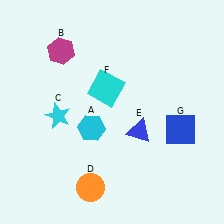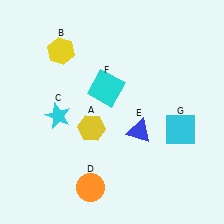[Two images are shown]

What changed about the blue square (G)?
In Image 1, G is blue. In Image 2, it changed to cyan.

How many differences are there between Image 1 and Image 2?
There are 3 differences between the two images.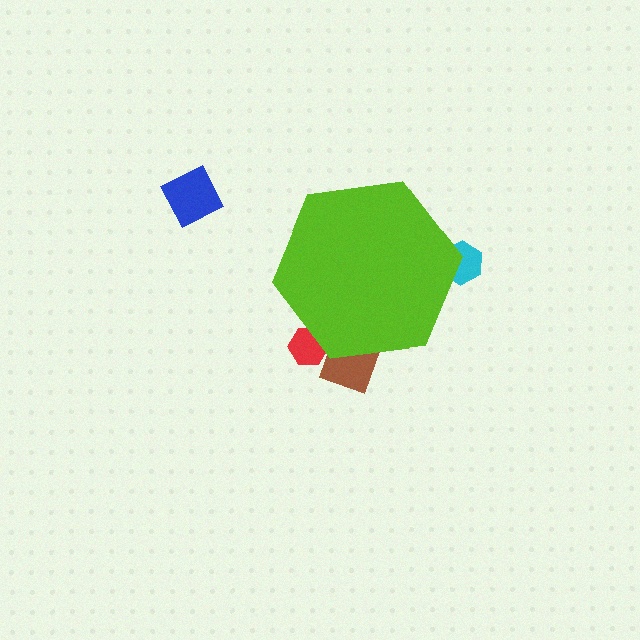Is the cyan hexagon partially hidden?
Yes, the cyan hexagon is partially hidden behind the lime hexagon.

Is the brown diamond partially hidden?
Yes, the brown diamond is partially hidden behind the lime hexagon.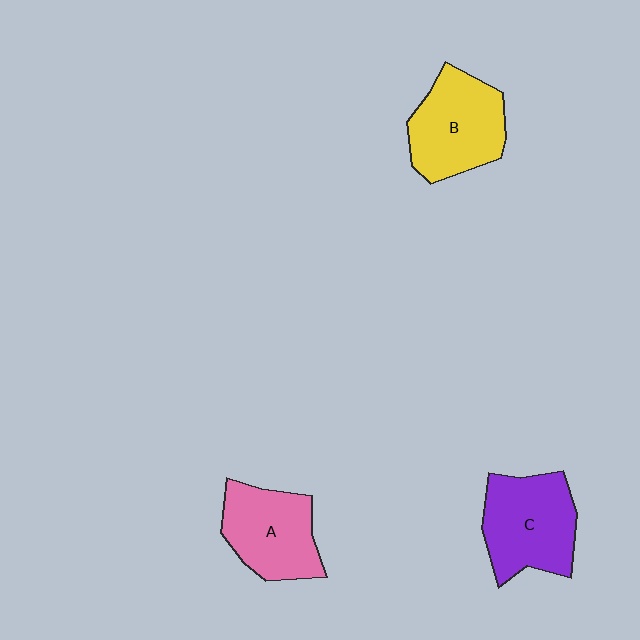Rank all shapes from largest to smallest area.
From largest to smallest: C (purple), B (yellow), A (pink).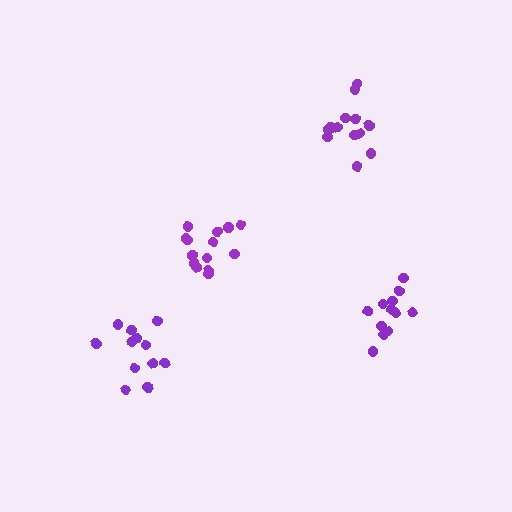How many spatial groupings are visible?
There are 4 spatial groupings.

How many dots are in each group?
Group 1: 12 dots, Group 2: 14 dots, Group 3: 12 dots, Group 4: 14 dots (52 total).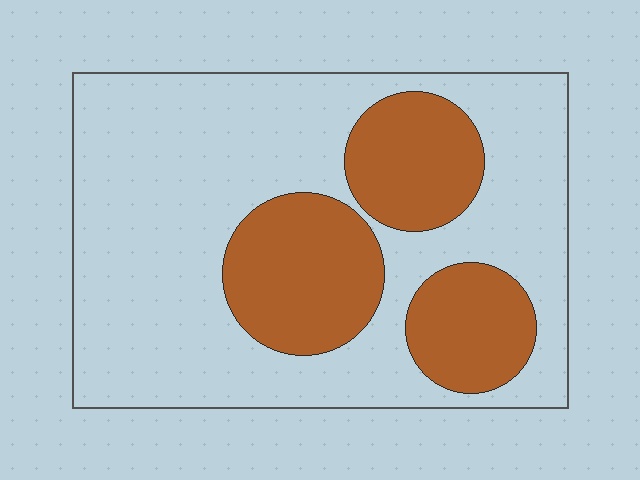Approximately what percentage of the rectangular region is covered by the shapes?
Approximately 30%.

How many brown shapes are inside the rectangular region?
3.